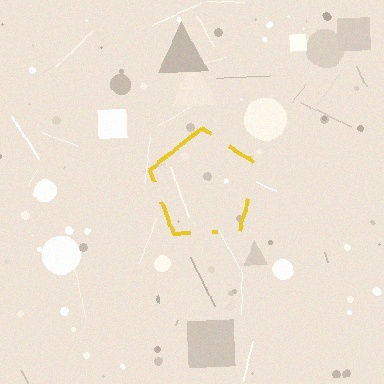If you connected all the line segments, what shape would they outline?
They would outline a pentagon.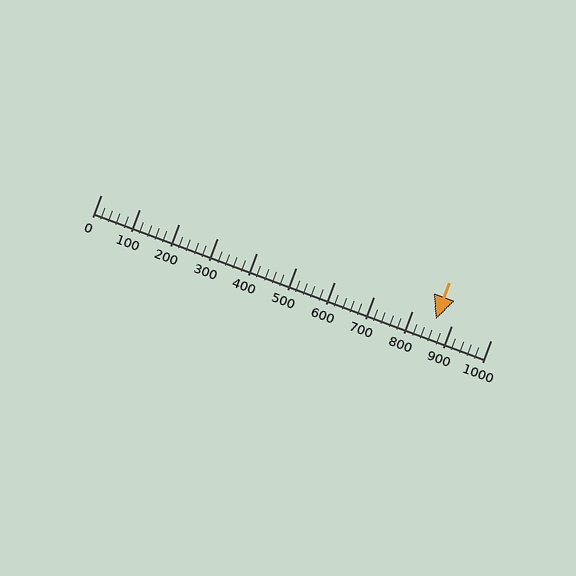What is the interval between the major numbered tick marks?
The major tick marks are spaced 100 units apart.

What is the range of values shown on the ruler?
The ruler shows values from 0 to 1000.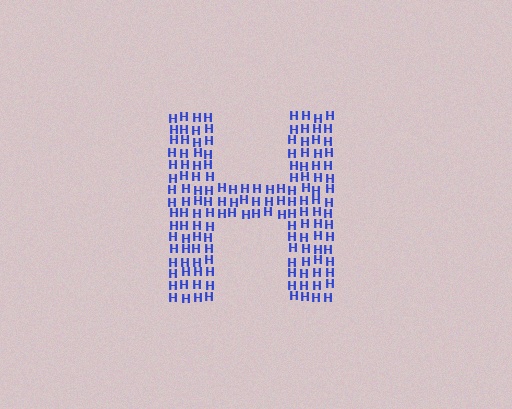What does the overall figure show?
The overall figure shows the letter H.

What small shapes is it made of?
It is made of small letter H's.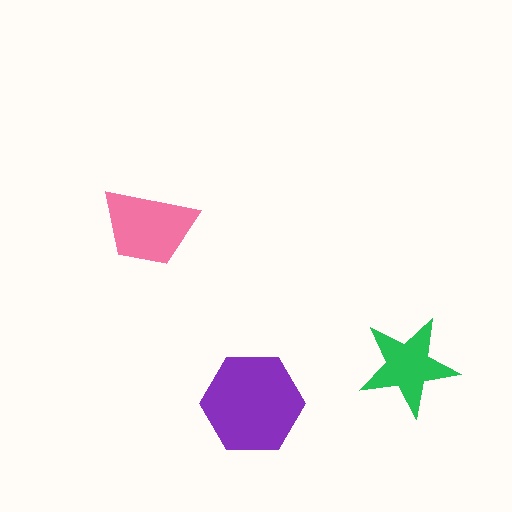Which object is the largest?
The purple hexagon.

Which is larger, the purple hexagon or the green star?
The purple hexagon.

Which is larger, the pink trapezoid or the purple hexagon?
The purple hexagon.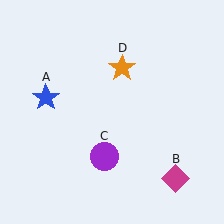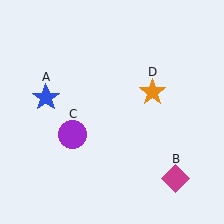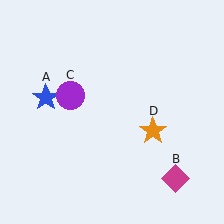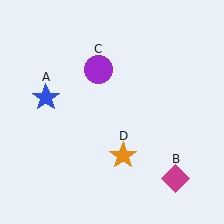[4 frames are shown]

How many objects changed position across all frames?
2 objects changed position: purple circle (object C), orange star (object D).